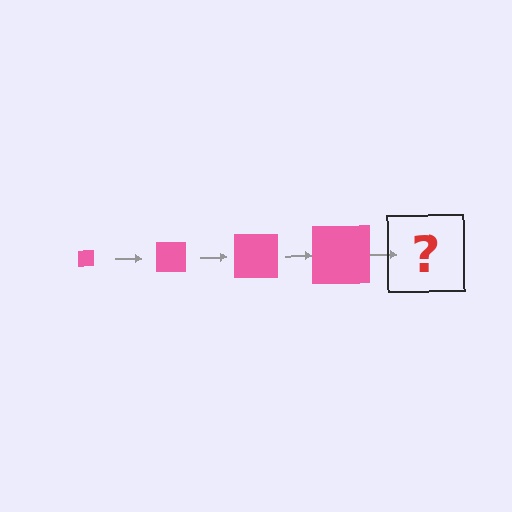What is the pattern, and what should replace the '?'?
The pattern is that the square gets progressively larger each step. The '?' should be a pink square, larger than the previous one.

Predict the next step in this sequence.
The next step is a pink square, larger than the previous one.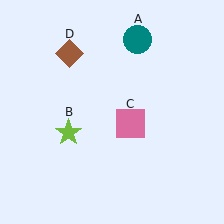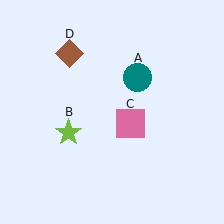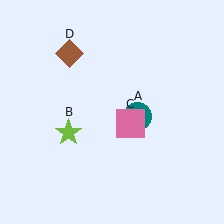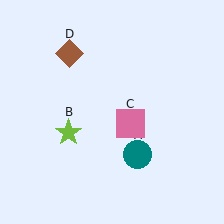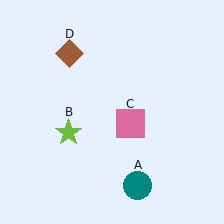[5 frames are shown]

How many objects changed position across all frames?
1 object changed position: teal circle (object A).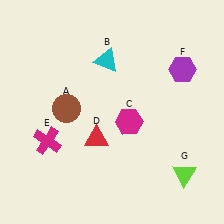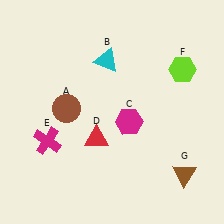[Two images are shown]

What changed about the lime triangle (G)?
In Image 1, G is lime. In Image 2, it changed to brown.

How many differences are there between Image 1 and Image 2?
There are 2 differences between the two images.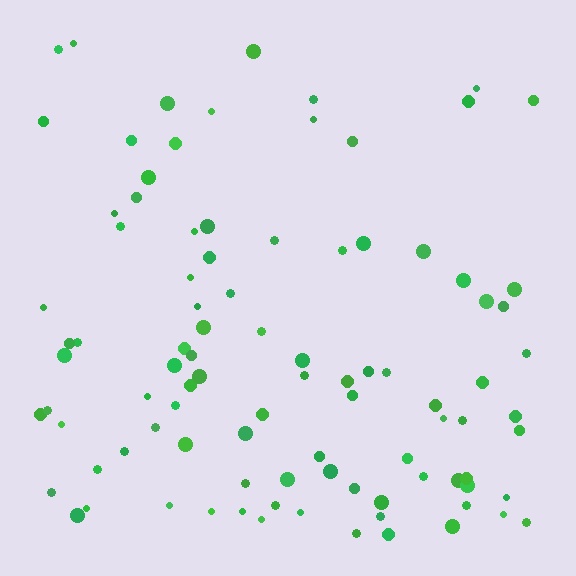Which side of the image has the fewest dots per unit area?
The top.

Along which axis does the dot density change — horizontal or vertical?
Vertical.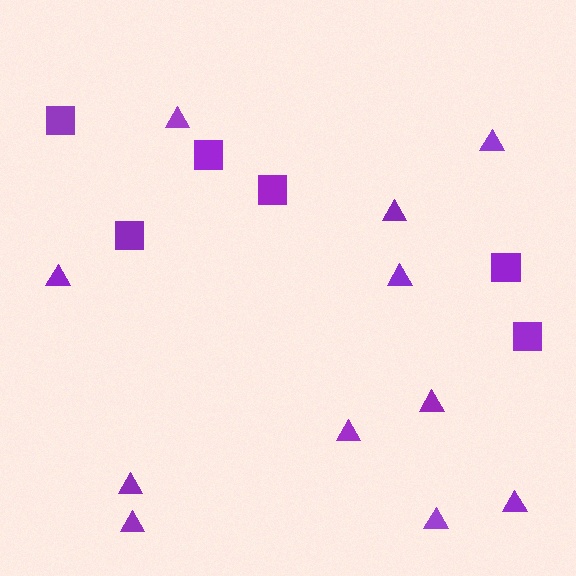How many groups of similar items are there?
There are 2 groups: one group of triangles (11) and one group of squares (6).